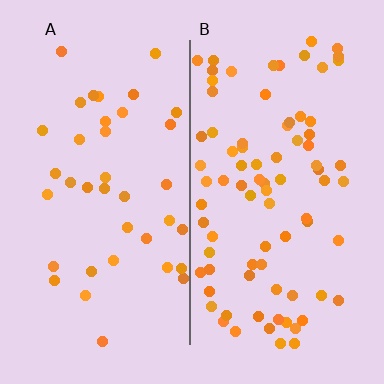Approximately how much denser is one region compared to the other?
Approximately 2.2× — region B over region A.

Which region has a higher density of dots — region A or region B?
B (the right).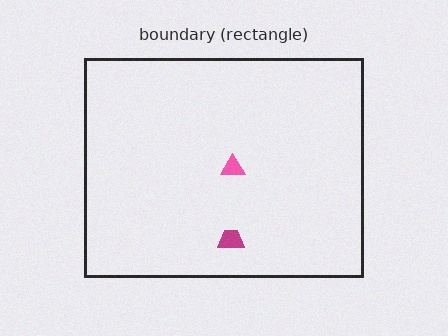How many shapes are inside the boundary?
2 inside, 0 outside.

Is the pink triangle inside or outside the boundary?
Inside.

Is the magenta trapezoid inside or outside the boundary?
Inside.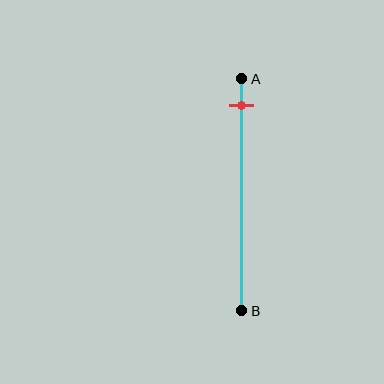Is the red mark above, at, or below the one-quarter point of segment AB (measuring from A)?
The red mark is above the one-quarter point of segment AB.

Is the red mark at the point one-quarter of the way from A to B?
No, the mark is at about 10% from A, not at the 25% one-quarter point.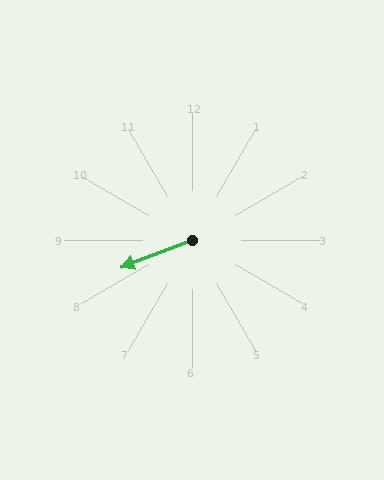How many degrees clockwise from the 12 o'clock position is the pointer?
Approximately 249 degrees.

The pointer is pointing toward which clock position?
Roughly 8 o'clock.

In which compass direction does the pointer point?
West.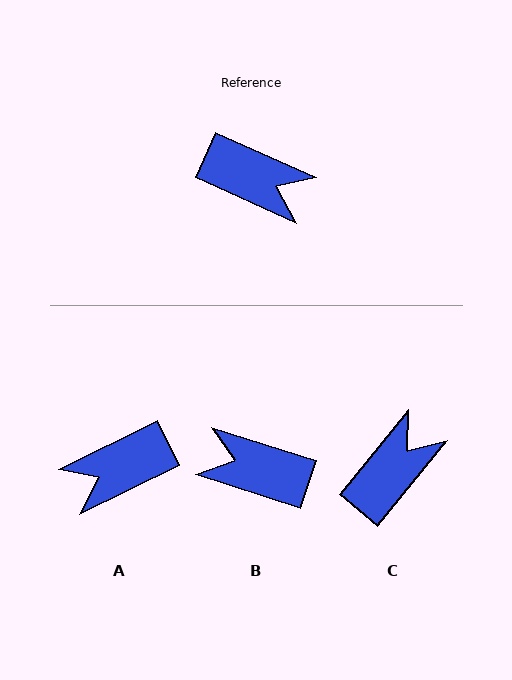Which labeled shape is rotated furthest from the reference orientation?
B, about 173 degrees away.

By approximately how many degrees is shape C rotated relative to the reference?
Approximately 75 degrees counter-clockwise.